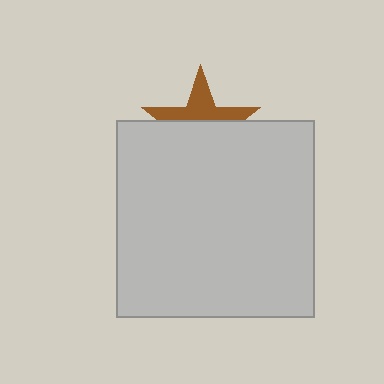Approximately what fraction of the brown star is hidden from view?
Roughly 60% of the brown star is hidden behind the light gray square.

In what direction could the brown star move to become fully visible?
The brown star could move up. That would shift it out from behind the light gray square entirely.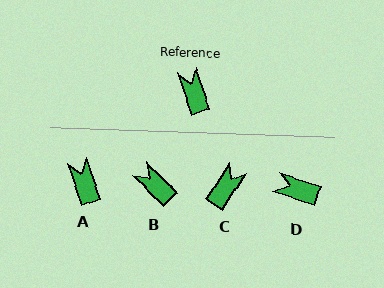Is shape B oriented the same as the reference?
No, it is off by about 27 degrees.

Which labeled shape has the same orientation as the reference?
A.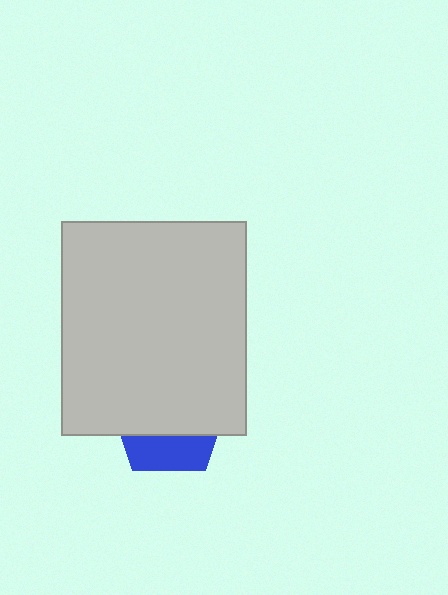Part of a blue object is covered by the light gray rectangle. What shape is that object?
It is a pentagon.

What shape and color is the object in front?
The object in front is a light gray rectangle.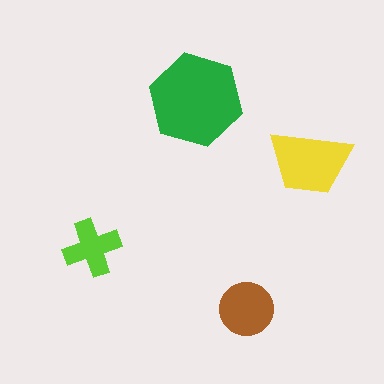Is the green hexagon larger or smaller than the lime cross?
Larger.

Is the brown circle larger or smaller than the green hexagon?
Smaller.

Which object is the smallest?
The lime cross.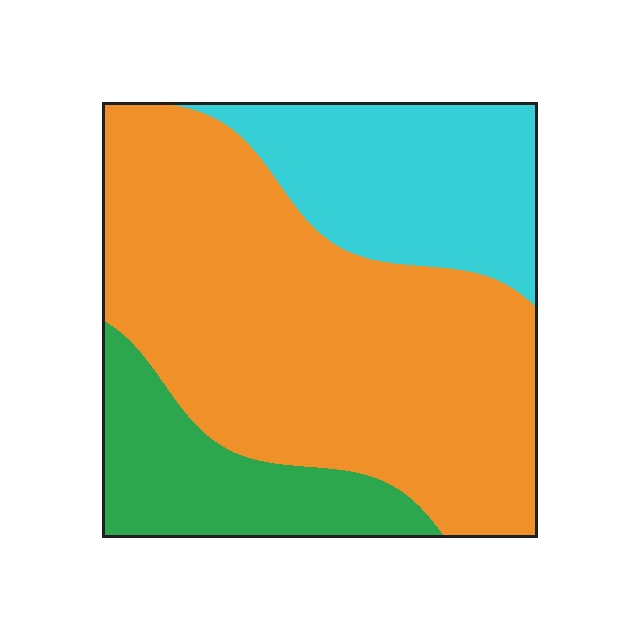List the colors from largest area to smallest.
From largest to smallest: orange, cyan, green.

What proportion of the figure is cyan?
Cyan covers 23% of the figure.